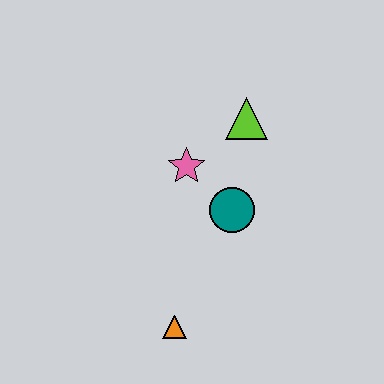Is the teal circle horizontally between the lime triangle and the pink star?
Yes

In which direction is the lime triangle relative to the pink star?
The lime triangle is to the right of the pink star.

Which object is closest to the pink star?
The teal circle is closest to the pink star.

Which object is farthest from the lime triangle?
The orange triangle is farthest from the lime triangle.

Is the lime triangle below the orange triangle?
No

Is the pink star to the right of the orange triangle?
Yes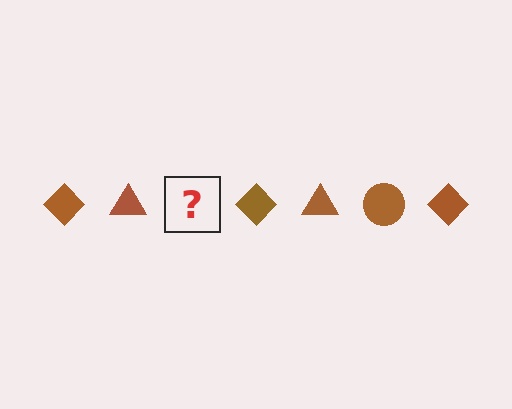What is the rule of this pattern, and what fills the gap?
The rule is that the pattern cycles through diamond, triangle, circle shapes in brown. The gap should be filled with a brown circle.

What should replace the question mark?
The question mark should be replaced with a brown circle.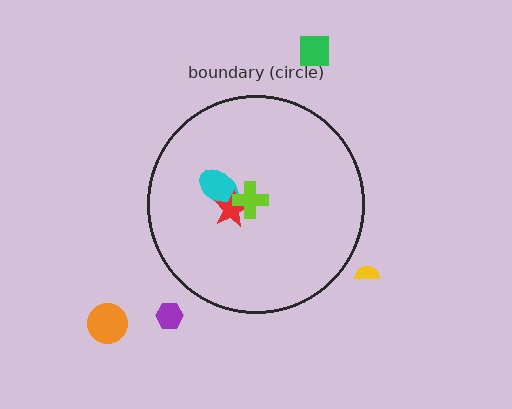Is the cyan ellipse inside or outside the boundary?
Inside.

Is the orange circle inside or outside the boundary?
Outside.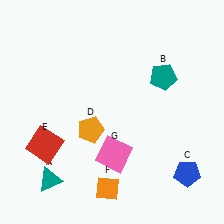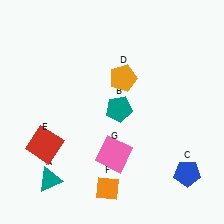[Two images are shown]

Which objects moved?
The objects that moved are: the teal pentagon (B), the orange pentagon (D).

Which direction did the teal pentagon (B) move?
The teal pentagon (B) moved left.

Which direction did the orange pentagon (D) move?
The orange pentagon (D) moved up.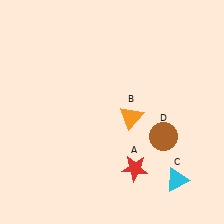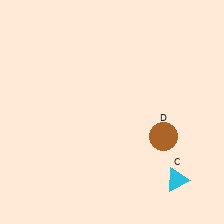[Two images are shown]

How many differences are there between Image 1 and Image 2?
There are 2 differences between the two images.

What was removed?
The orange triangle (B), the red star (A) were removed in Image 2.